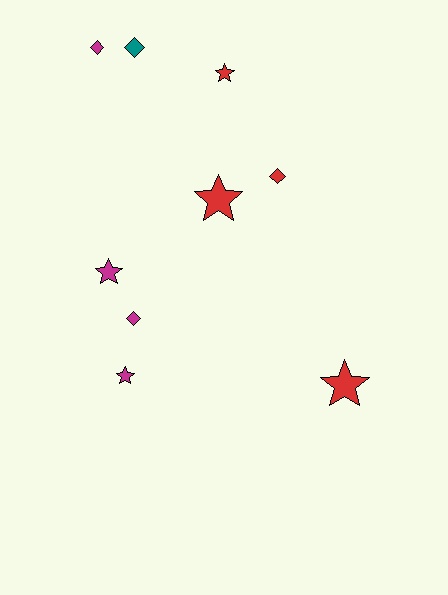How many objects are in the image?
There are 9 objects.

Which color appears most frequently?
Magenta, with 4 objects.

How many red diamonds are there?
There is 1 red diamond.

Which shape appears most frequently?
Star, with 5 objects.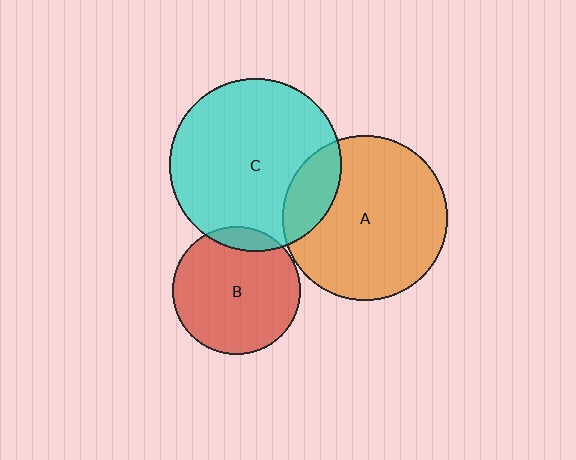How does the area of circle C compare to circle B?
Approximately 1.8 times.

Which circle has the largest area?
Circle C (cyan).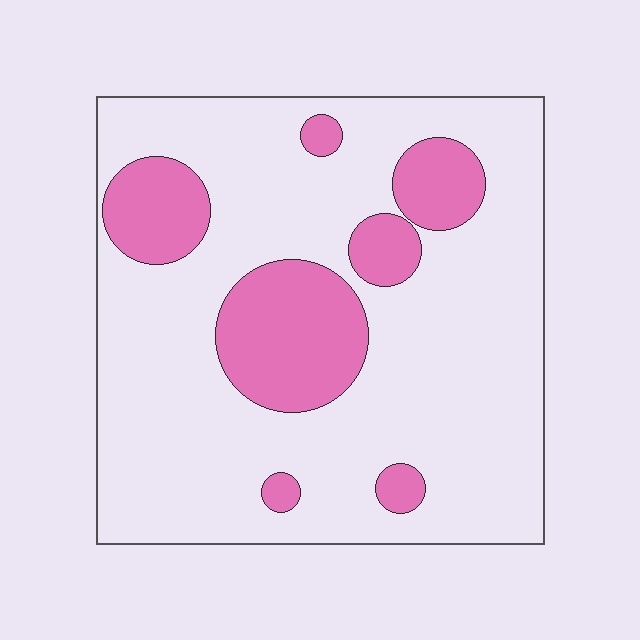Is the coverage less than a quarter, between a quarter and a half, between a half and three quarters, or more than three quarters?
Less than a quarter.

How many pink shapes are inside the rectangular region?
7.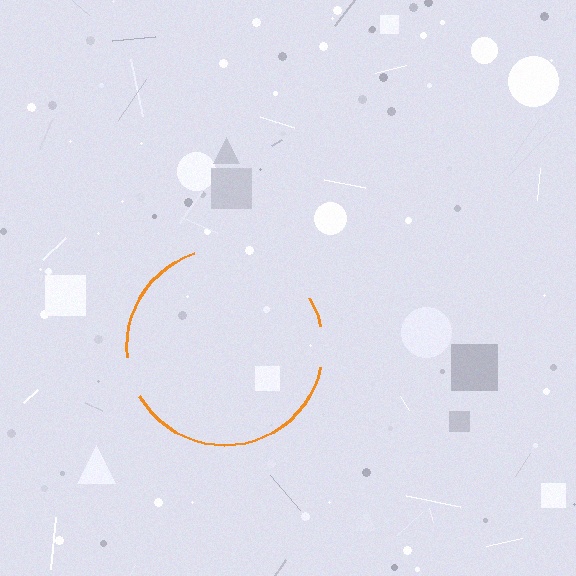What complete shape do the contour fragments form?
The contour fragments form a circle.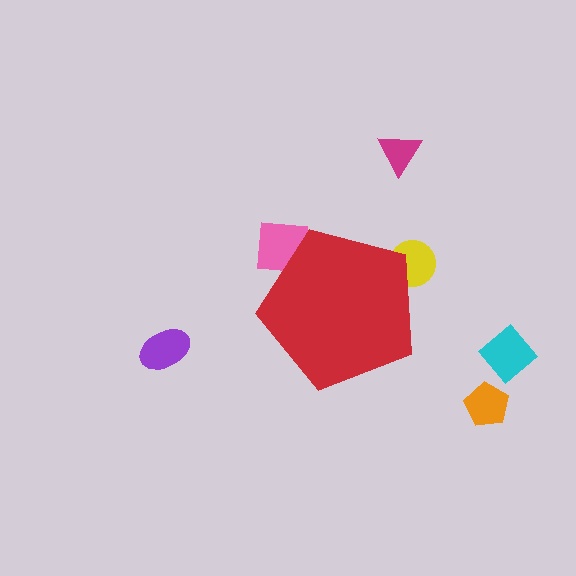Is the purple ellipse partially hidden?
No, the purple ellipse is fully visible.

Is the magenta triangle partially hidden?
No, the magenta triangle is fully visible.